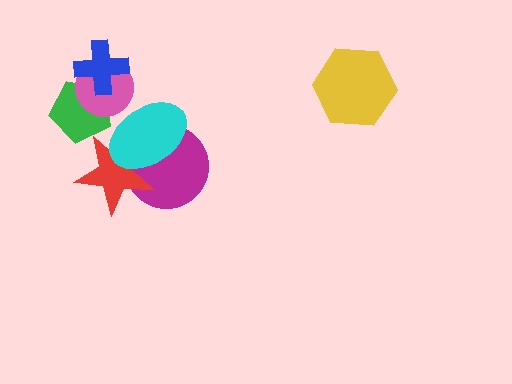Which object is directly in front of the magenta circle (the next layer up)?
The red star is directly in front of the magenta circle.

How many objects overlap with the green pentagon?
2 objects overlap with the green pentagon.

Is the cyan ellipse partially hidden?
No, no other shape covers it.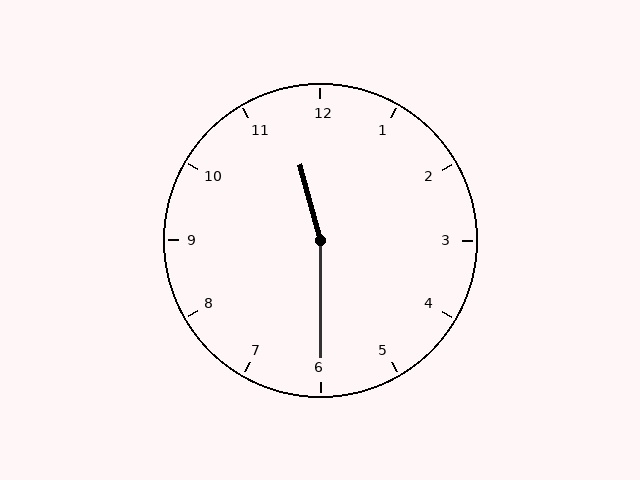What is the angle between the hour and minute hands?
Approximately 165 degrees.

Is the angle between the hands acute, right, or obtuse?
It is obtuse.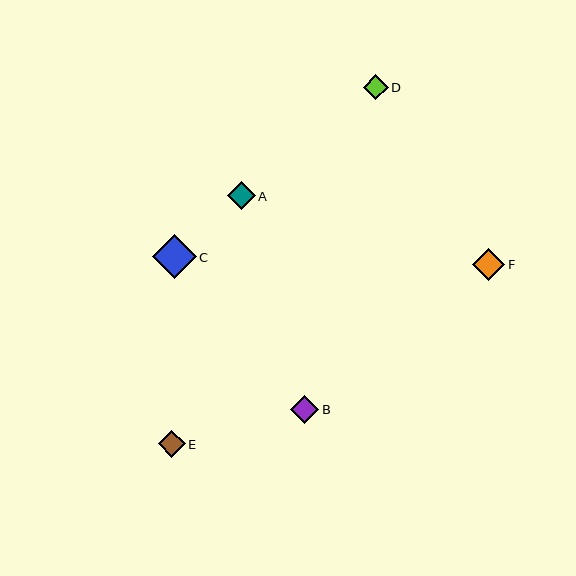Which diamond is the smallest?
Diamond D is the smallest with a size of approximately 25 pixels.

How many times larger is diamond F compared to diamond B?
Diamond F is approximately 1.2 times the size of diamond B.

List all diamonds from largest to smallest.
From largest to smallest: C, F, B, A, E, D.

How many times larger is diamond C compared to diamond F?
Diamond C is approximately 1.4 times the size of diamond F.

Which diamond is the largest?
Diamond C is the largest with a size of approximately 44 pixels.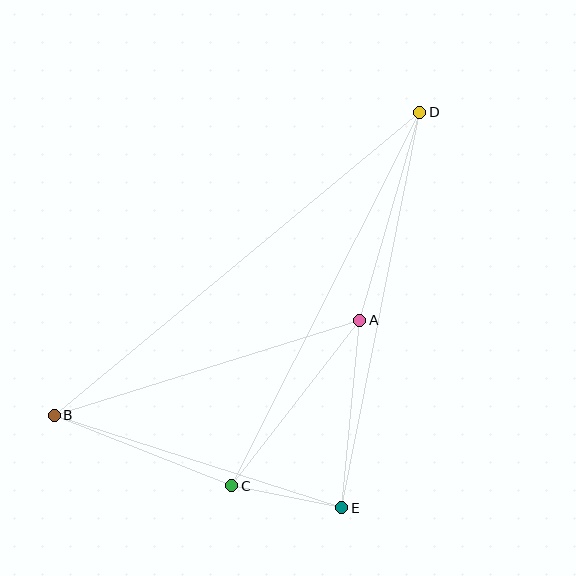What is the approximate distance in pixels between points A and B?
The distance between A and B is approximately 320 pixels.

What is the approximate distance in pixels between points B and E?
The distance between B and E is approximately 302 pixels.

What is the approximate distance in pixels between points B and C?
The distance between B and C is approximately 191 pixels.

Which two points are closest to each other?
Points C and E are closest to each other.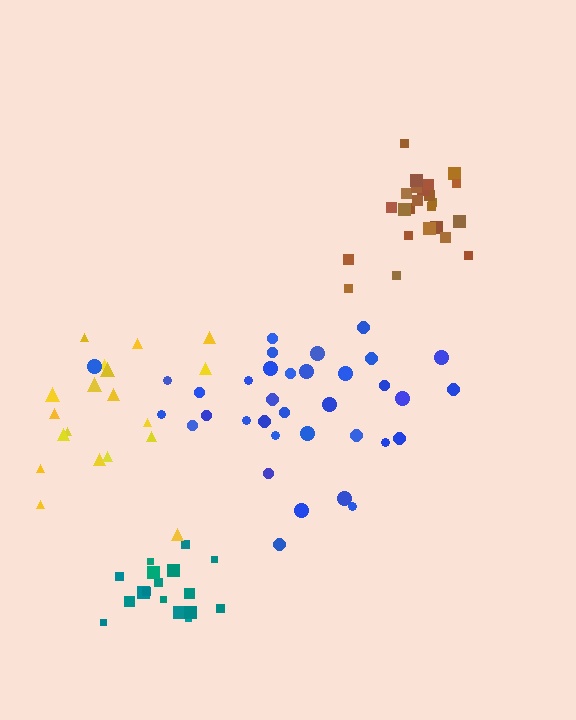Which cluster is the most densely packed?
Brown.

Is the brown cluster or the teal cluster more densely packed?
Brown.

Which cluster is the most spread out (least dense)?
Blue.